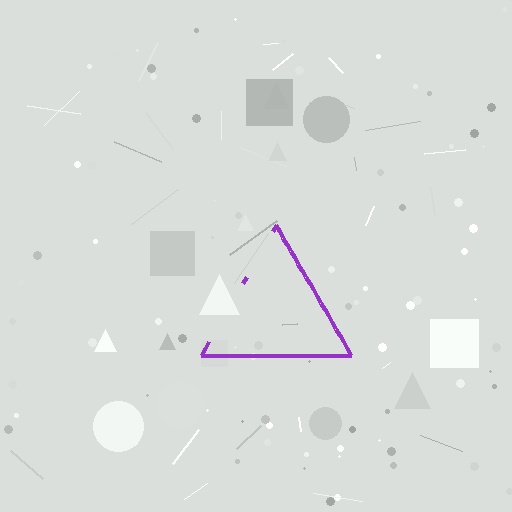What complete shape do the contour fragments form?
The contour fragments form a triangle.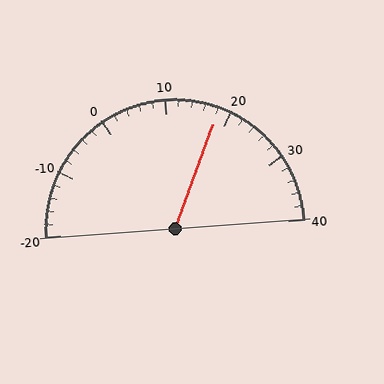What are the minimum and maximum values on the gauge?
The gauge ranges from -20 to 40.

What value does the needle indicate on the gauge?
The needle indicates approximately 18.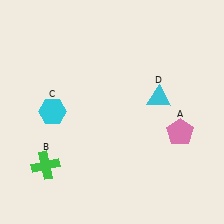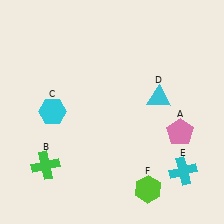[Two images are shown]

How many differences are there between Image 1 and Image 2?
There are 2 differences between the two images.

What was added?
A cyan cross (E), a lime hexagon (F) were added in Image 2.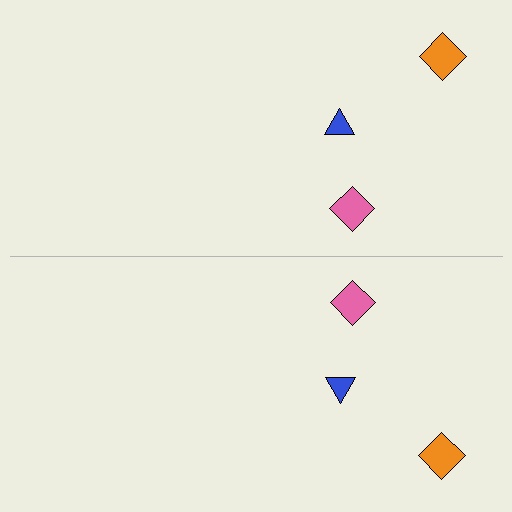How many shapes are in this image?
There are 6 shapes in this image.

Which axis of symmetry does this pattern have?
The pattern has a horizontal axis of symmetry running through the center of the image.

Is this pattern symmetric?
Yes, this pattern has bilateral (reflection) symmetry.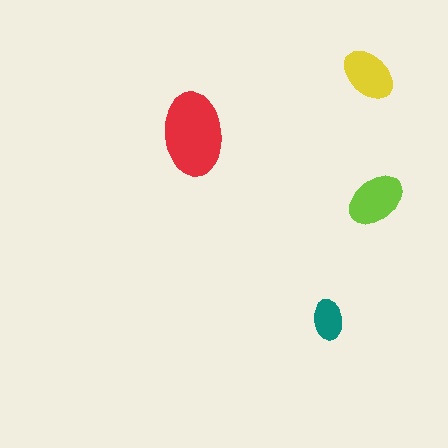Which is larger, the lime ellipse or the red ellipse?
The red one.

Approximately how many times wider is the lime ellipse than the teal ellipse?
About 1.5 times wider.